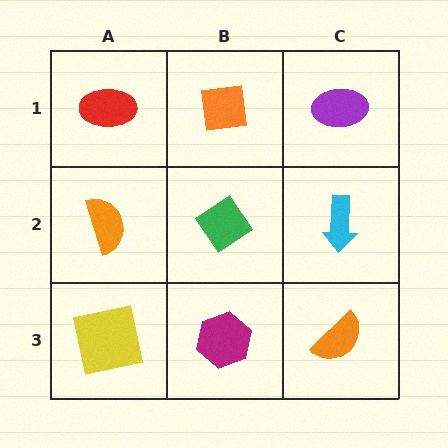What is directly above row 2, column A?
A red ellipse.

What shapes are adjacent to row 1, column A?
An orange semicircle (row 2, column A), an orange square (row 1, column B).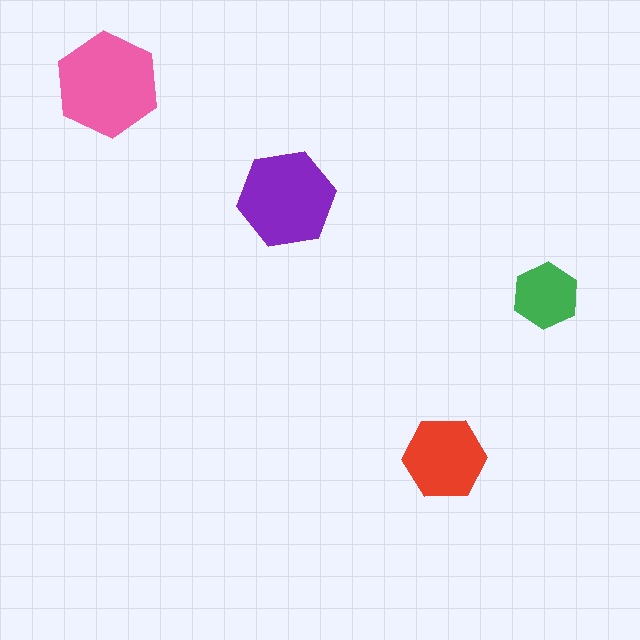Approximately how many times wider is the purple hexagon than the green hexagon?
About 1.5 times wider.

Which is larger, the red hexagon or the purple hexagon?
The purple one.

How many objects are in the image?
There are 4 objects in the image.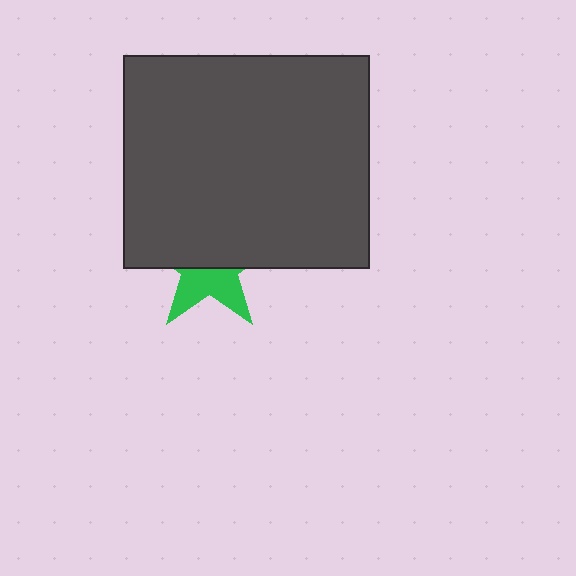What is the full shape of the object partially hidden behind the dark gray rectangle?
The partially hidden object is a green star.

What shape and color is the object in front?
The object in front is a dark gray rectangle.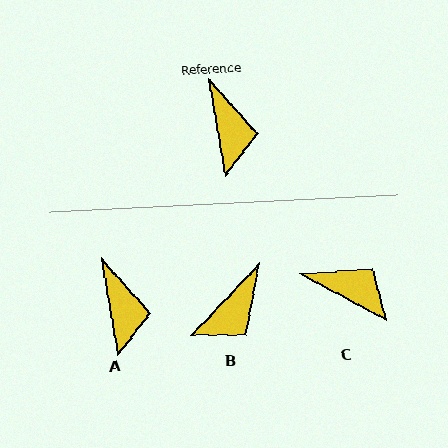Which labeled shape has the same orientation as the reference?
A.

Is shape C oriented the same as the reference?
No, it is off by about 52 degrees.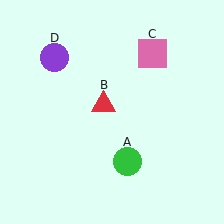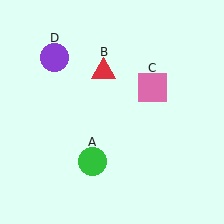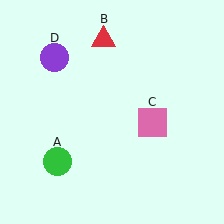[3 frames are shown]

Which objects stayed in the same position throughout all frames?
Purple circle (object D) remained stationary.